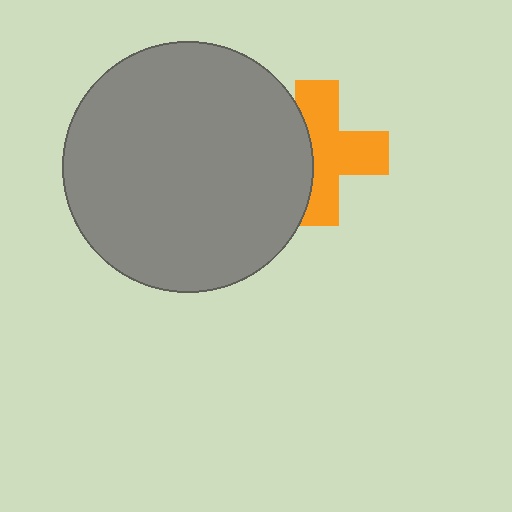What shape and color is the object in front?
The object in front is a gray circle.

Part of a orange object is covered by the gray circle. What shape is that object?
It is a cross.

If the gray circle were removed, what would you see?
You would see the complete orange cross.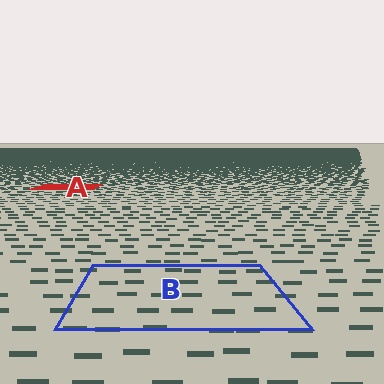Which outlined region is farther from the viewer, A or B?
Region A is farther from the viewer — the texture elements inside it appear smaller and more densely packed.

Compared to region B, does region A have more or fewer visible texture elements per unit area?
Region A has more texture elements per unit area — they are packed more densely because it is farther away.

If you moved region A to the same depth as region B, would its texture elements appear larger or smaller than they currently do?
They would appear larger. At a closer depth, the same texture elements are projected at a bigger on-screen size.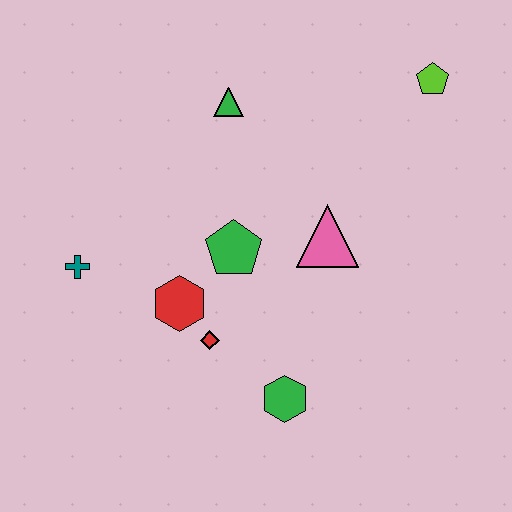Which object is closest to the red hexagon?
The red diamond is closest to the red hexagon.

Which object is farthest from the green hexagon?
The lime pentagon is farthest from the green hexagon.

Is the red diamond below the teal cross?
Yes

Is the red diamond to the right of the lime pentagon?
No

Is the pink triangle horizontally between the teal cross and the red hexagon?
No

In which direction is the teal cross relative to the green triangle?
The teal cross is below the green triangle.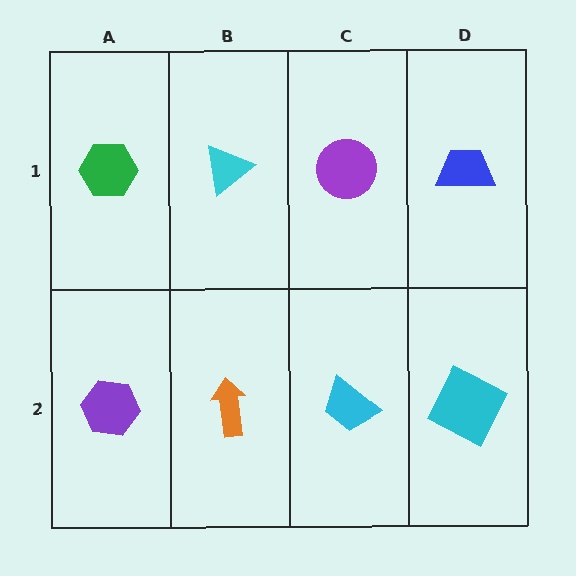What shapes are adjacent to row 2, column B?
A cyan triangle (row 1, column B), a purple hexagon (row 2, column A), a cyan trapezoid (row 2, column C).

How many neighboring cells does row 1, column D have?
2.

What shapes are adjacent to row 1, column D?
A cyan square (row 2, column D), a purple circle (row 1, column C).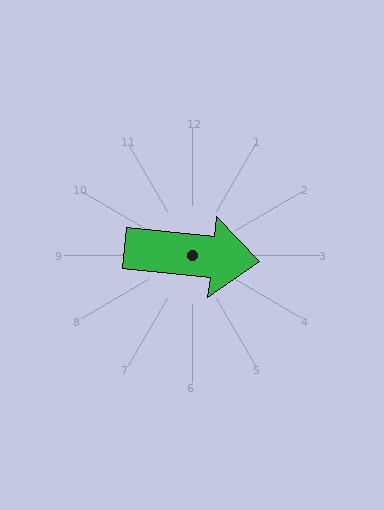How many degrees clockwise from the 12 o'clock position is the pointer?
Approximately 96 degrees.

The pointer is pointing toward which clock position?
Roughly 3 o'clock.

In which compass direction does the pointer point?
East.